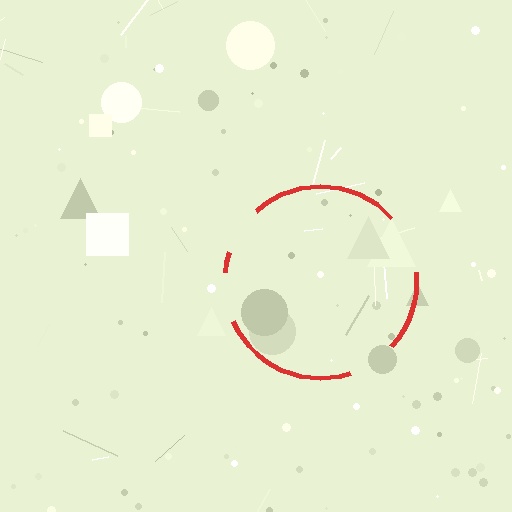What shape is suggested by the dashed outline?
The dashed outline suggests a circle.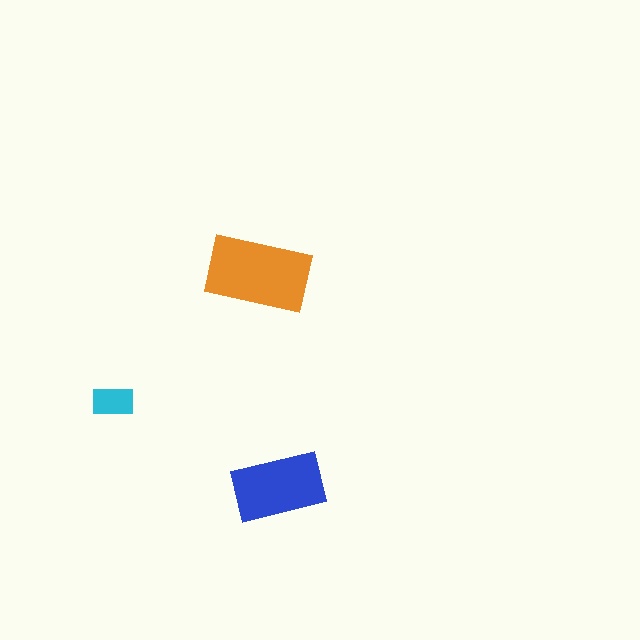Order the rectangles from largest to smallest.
the orange one, the blue one, the cyan one.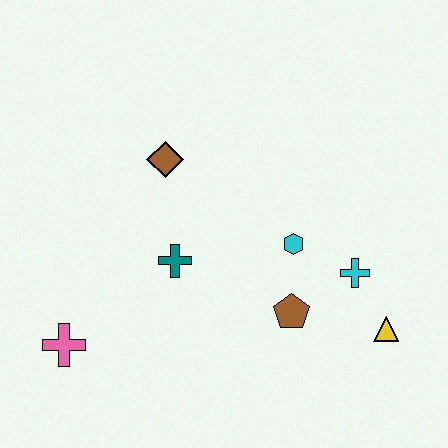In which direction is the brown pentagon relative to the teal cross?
The brown pentagon is to the right of the teal cross.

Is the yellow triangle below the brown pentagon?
Yes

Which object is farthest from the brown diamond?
The yellow triangle is farthest from the brown diamond.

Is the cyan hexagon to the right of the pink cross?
Yes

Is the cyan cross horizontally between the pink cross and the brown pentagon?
No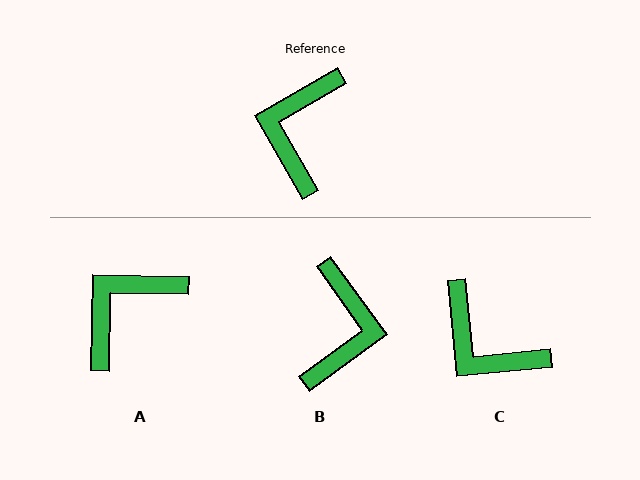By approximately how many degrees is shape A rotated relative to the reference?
Approximately 31 degrees clockwise.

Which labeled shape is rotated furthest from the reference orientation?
B, about 174 degrees away.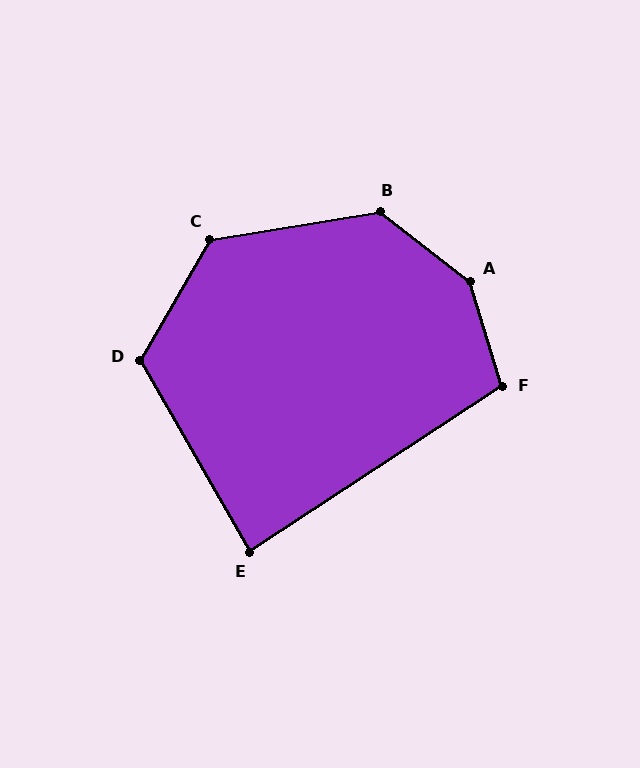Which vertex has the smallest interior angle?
E, at approximately 87 degrees.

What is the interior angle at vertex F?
Approximately 106 degrees (obtuse).